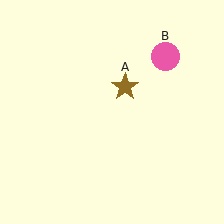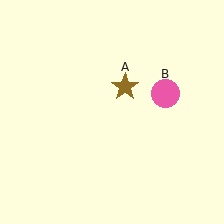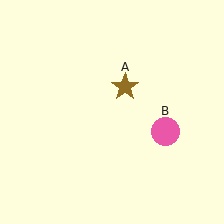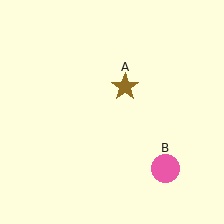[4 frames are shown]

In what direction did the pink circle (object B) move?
The pink circle (object B) moved down.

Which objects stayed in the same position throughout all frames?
Brown star (object A) remained stationary.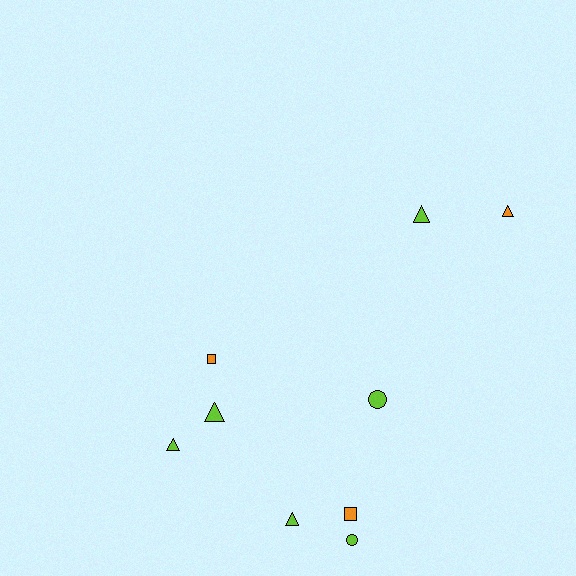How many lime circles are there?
There are 2 lime circles.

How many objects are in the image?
There are 9 objects.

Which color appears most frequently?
Lime, with 6 objects.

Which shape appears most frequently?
Triangle, with 5 objects.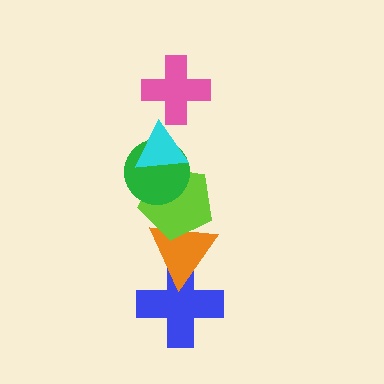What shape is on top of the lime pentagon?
The green circle is on top of the lime pentagon.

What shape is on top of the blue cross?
The orange triangle is on top of the blue cross.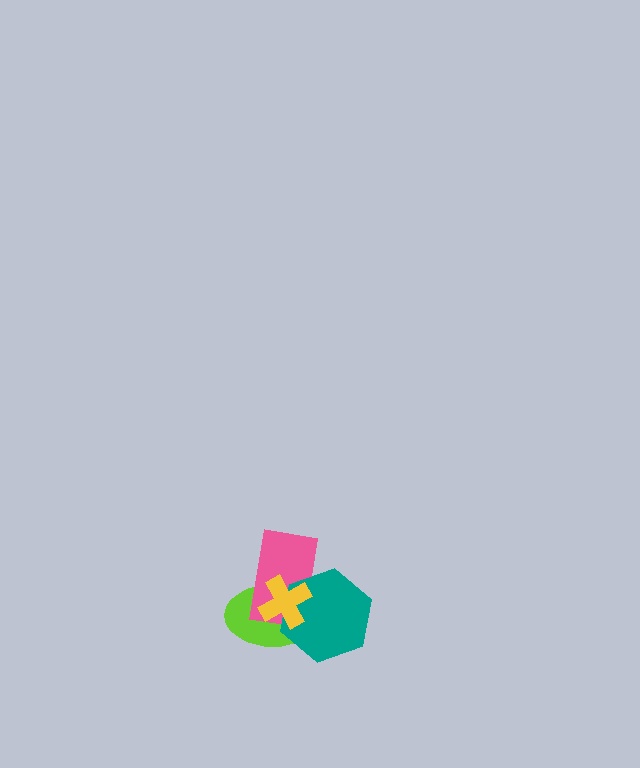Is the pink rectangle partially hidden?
Yes, it is partially covered by another shape.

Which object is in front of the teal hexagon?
The yellow cross is in front of the teal hexagon.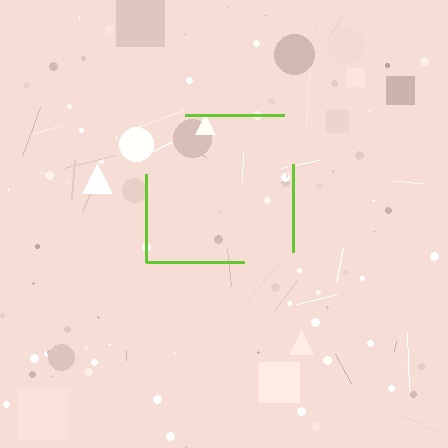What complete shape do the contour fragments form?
The contour fragments form a square.